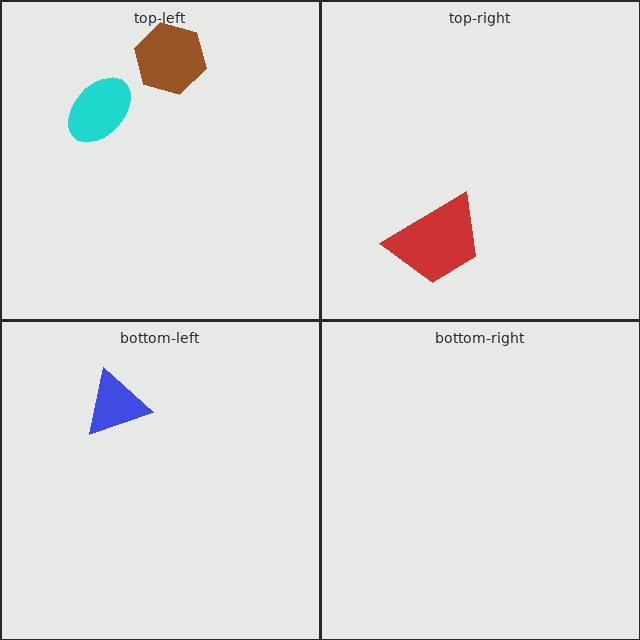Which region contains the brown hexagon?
The top-left region.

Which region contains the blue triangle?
The bottom-left region.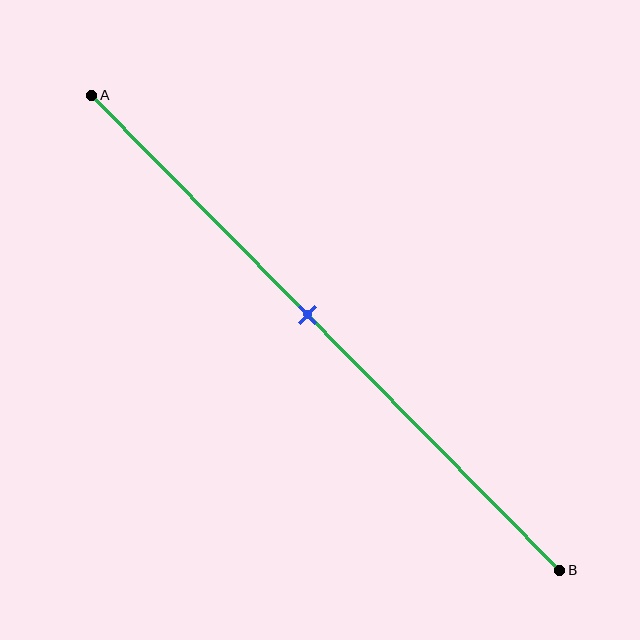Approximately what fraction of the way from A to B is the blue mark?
The blue mark is approximately 45% of the way from A to B.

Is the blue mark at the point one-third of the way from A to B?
No, the mark is at about 45% from A, not at the 33% one-third point.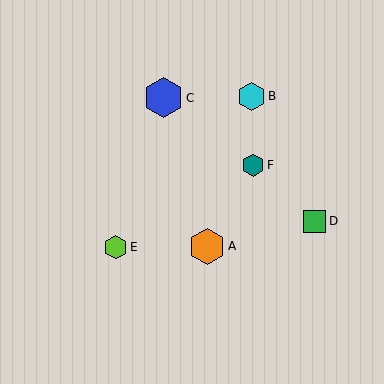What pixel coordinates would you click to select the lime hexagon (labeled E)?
Click at (116, 247) to select the lime hexagon E.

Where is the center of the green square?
The center of the green square is at (315, 221).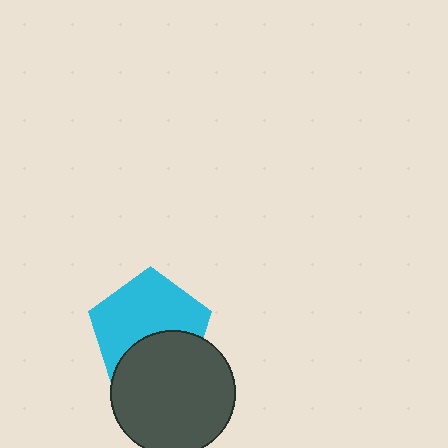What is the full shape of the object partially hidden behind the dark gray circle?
The partially hidden object is a cyan pentagon.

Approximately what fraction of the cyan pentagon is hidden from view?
Roughly 37% of the cyan pentagon is hidden behind the dark gray circle.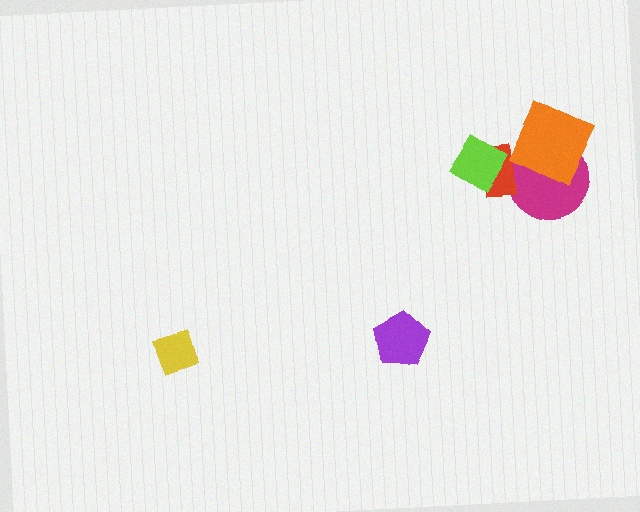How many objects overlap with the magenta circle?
2 objects overlap with the magenta circle.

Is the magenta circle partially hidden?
Yes, it is partially covered by another shape.